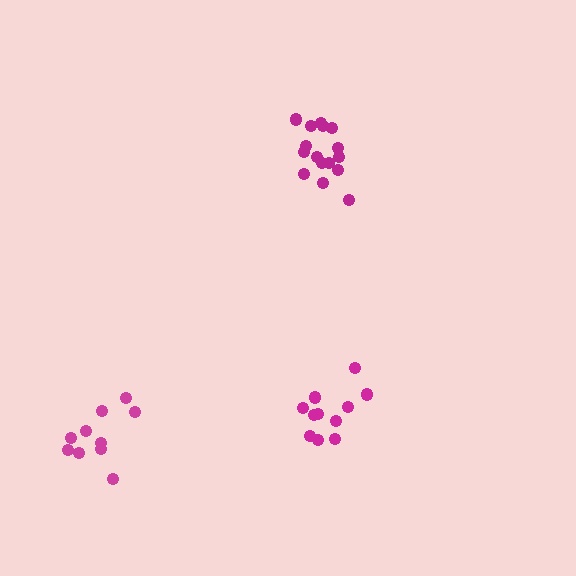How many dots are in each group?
Group 1: 11 dots, Group 2: 16 dots, Group 3: 10 dots (37 total).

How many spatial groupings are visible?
There are 3 spatial groupings.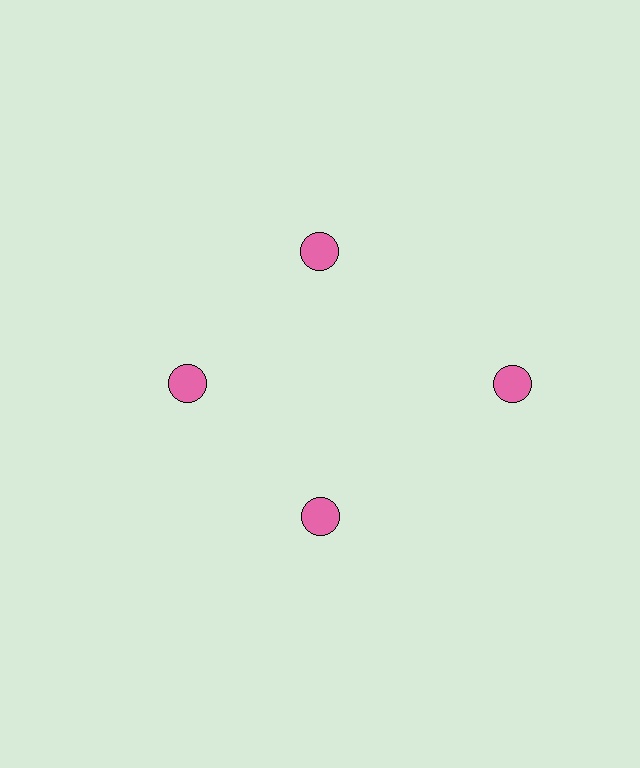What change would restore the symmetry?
The symmetry would be restored by moving it inward, back onto the ring so that all 4 circles sit at equal angles and equal distance from the center.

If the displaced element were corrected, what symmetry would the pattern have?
It would have 4-fold rotational symmetry — the pattern would map onto itself every 90 degrees.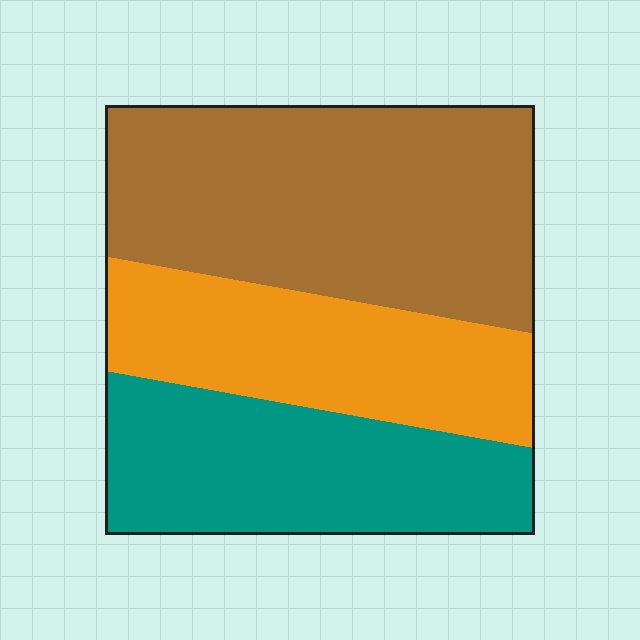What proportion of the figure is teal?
Teal takes up between a sixth and a third of the figure.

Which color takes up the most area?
Brown, at roughly 45%.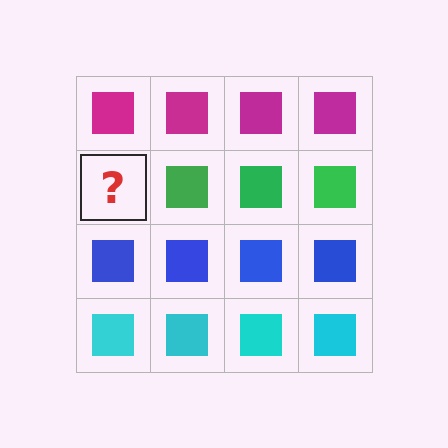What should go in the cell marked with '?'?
The missing cell should contain a green square.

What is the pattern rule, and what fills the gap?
The rule is that each row has a consistent color. The gap should be filled with a green square.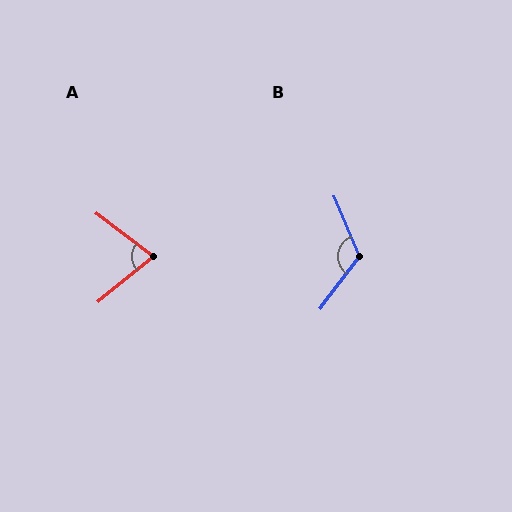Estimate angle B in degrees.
Approximately 120 degrees.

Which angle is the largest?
B, at approximately 120 degrees.